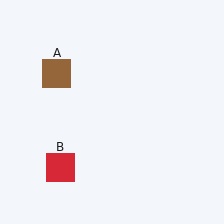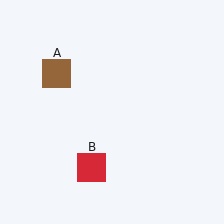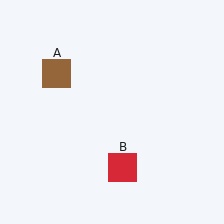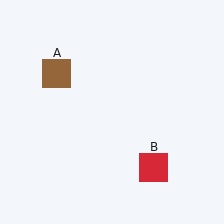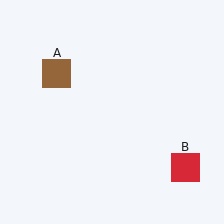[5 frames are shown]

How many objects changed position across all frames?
1 object changed position: red square (object B).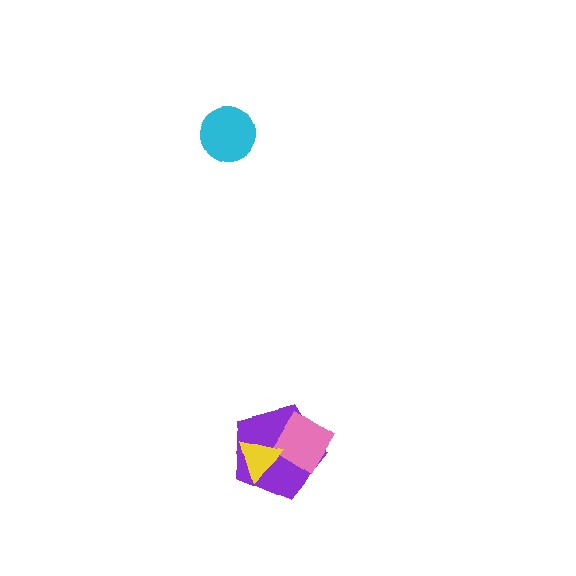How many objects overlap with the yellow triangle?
2 objects overlap with the yellow triangle.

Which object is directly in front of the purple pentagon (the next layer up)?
The pink diamond is directly in front of the purple pentagon.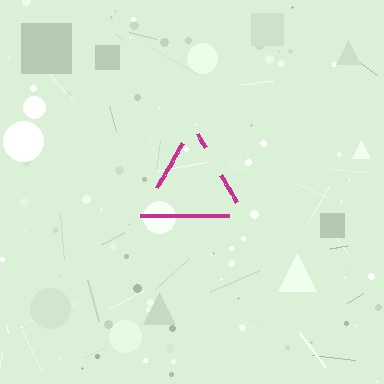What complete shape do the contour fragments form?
The contour fragments form a triangle.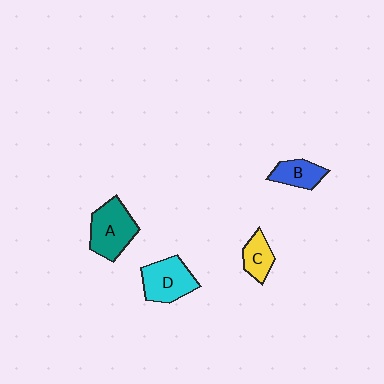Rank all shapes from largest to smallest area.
From largest to smallest: A (teal), D (cyan), B (blue), C (yellow).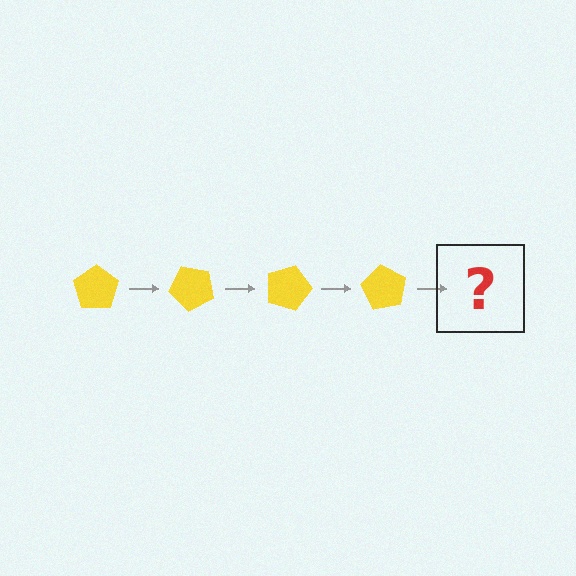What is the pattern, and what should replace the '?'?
The pattern is that the pentagon rotates 45 degrees each step. The '?' should be a yellow pentagon rotated 180 degrees.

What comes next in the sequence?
The next element should be a yellow pentagon rotated 180 degrees.